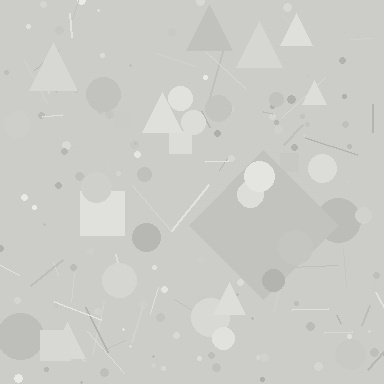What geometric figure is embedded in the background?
A diamond is embedded in the background.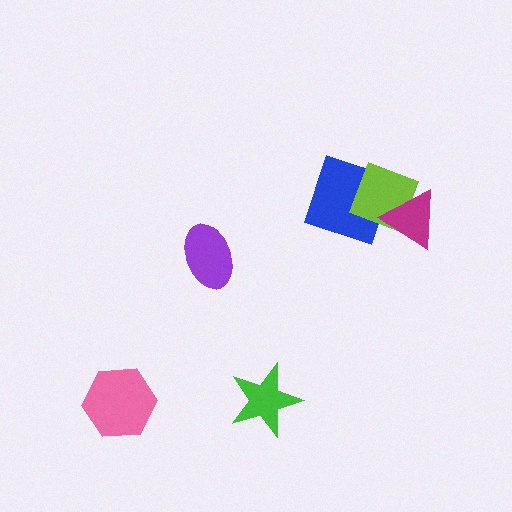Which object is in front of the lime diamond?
The magenta triangle is in front of the lime diamond.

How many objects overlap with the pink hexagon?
0 objects overlap with the pink hexagon.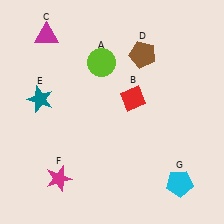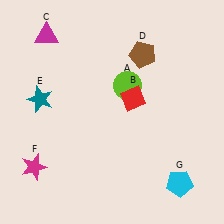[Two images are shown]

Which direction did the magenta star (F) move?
The magenta star (F) moved left.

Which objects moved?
The objects that moved are: the lime circle (A), the magenta star (F).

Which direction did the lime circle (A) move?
The lime circle (A) moved right.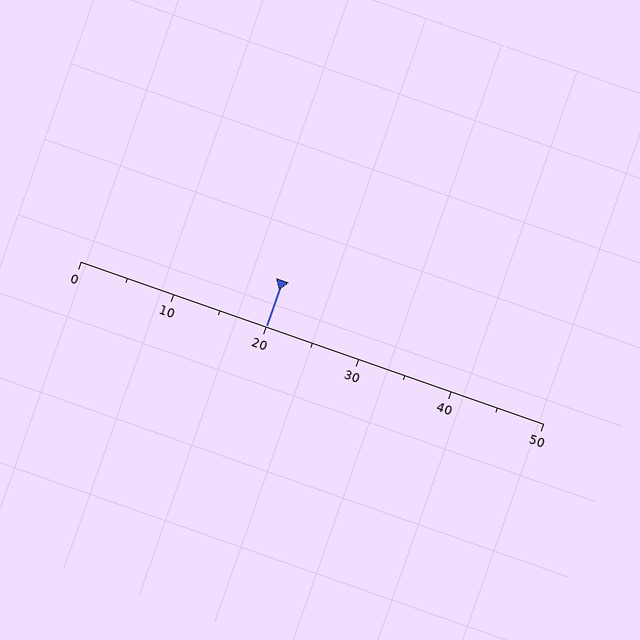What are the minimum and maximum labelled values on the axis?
The axis runs from 0 to 50.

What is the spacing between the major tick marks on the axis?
The major ticks are spaced 10 apart.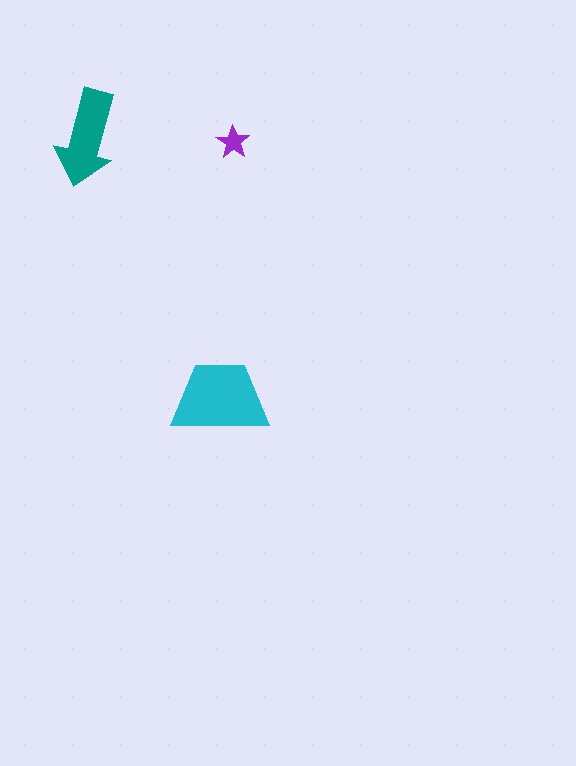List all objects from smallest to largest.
The purple star, the teal arrow, the cyan trapezoid.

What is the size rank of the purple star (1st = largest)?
3rd.